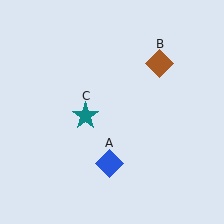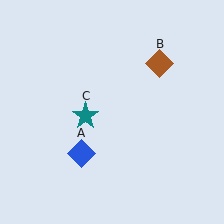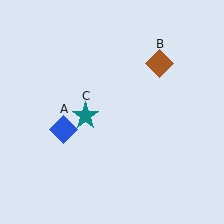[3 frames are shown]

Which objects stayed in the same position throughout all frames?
Brown diamond (object B) and teal star (object C) remained stationary.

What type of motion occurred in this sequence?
The blue diamond (object A) rotated clockwise around the center of the scene.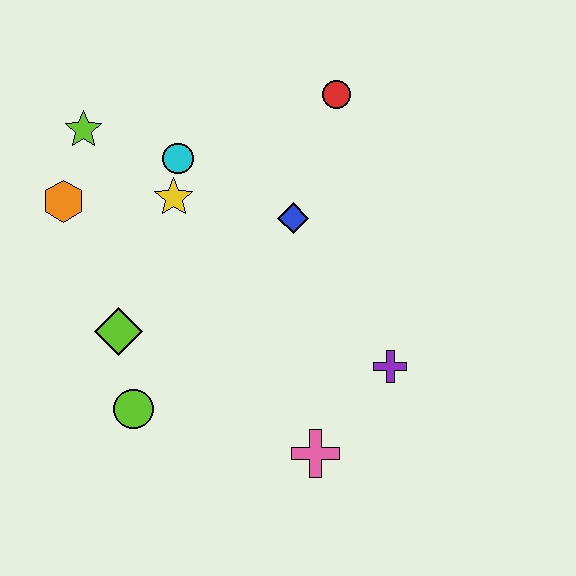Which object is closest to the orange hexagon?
The lime star is closest to the orange hexagon.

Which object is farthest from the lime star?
The pink cross is farthest from the lime star.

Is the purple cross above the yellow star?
No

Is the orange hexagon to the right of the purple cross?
No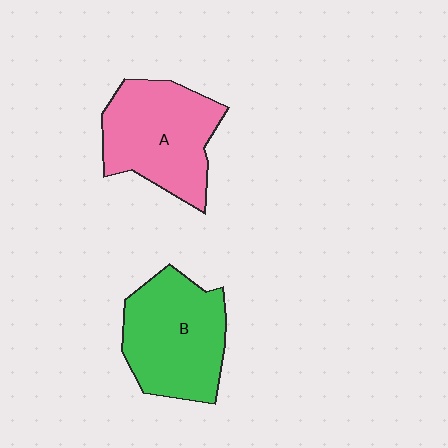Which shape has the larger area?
Shape B (green).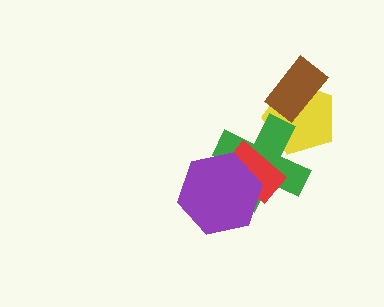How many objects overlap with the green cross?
3 objects overlap with the green cross.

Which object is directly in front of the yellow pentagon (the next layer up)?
The green cross is directly in front of the yellow pentagon.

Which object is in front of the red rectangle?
The purple hexagon is in front of the red rectangle.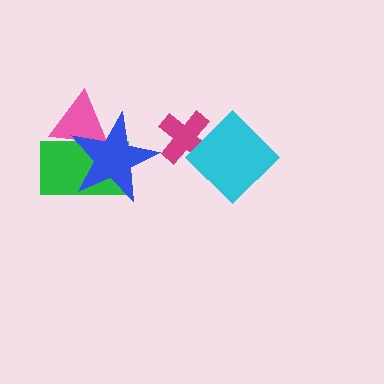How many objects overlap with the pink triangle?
2 objects overlap with the pink triangle.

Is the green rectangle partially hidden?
Yes, it is partially covered by another shape.